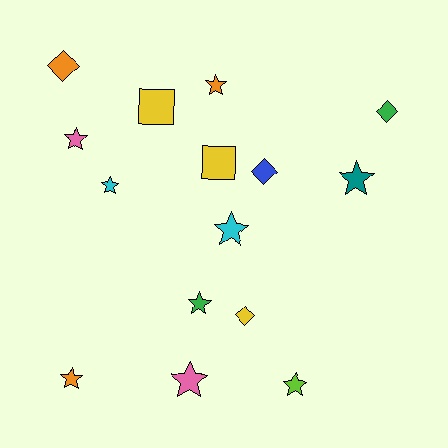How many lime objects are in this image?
There is 1 lime object.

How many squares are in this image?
There are 2 squares.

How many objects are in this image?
There are 15 objects.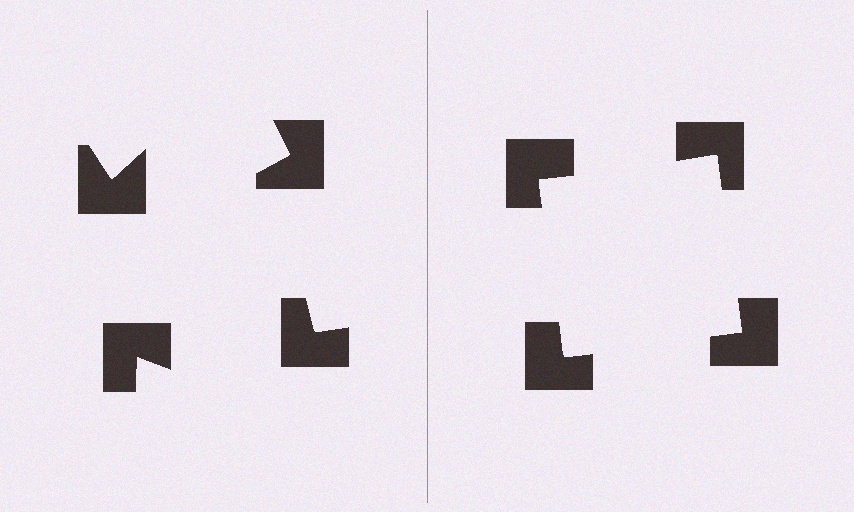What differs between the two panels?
The notched squares are positioned identically on both sides; only the wedge orientations differ. On the right they align to a square; on the left they are misaligned.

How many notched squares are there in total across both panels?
8 — 4 on each side.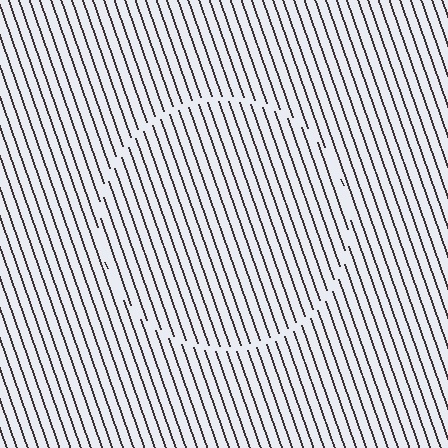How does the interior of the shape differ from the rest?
The interior of the shape contains the same grating, shifted by half a period — the contour is defined by the phase discontinuity where line-ends from the inner and outer gratings abut.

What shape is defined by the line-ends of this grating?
An illusory circle. The interior of the shape contains the same grating, shifted by half a period — the contour is defined by the phase discontinuity where line-ends from the inner and outer gratings abut.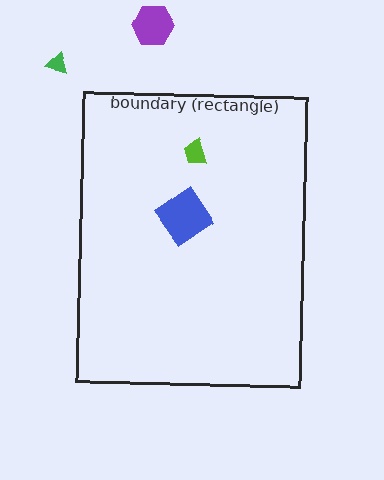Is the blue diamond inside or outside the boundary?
Inside.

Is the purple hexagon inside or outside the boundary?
Outside.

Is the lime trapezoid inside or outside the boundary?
Inside.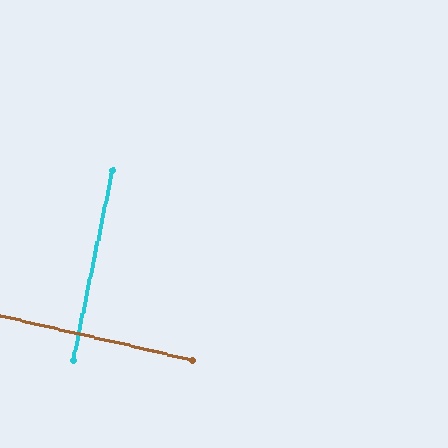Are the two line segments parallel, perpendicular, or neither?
Perpendicular — they meet at approximately 88°.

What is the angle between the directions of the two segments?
Approximately 88 degrees.